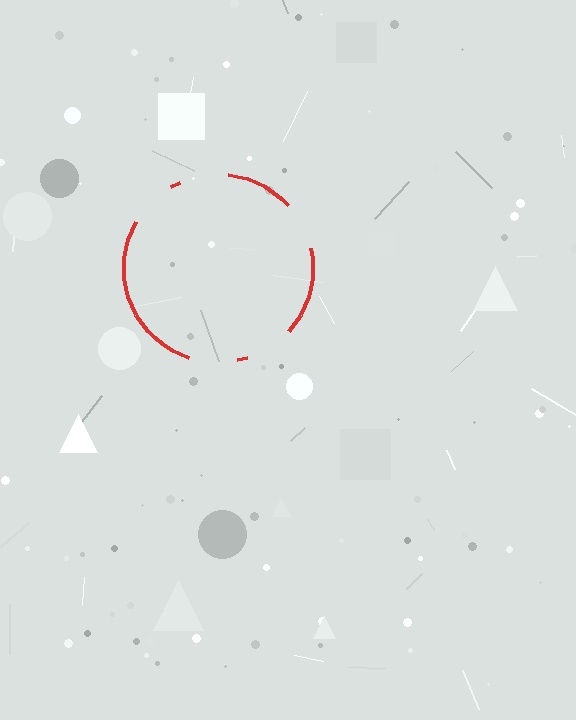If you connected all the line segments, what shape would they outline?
They would outline a circle.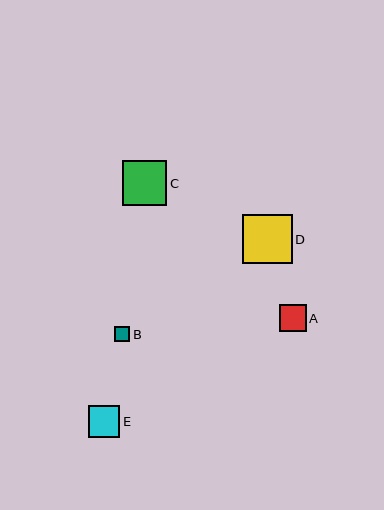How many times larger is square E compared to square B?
Square E is approximately 2.0 times the size of square B.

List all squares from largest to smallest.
From largest to smallest: D, C, E, A, B.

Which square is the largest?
Square D is the largest with a size of approximately 50 pixels.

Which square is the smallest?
Square B is the smallest with a size of approximately 15 pixels.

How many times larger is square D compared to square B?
Square D is approximately 3.2 times the size of square B.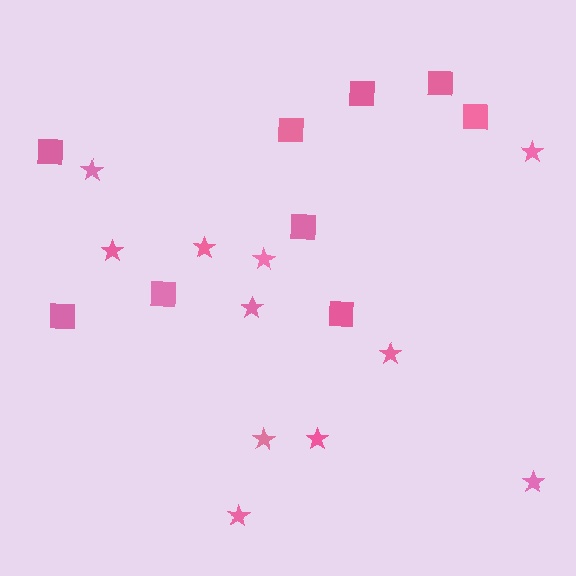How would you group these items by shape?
There are 2 groups: one group of stars (11) and one group of squares (9).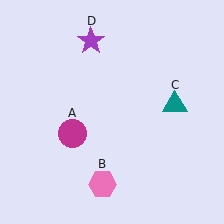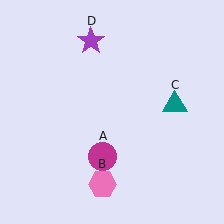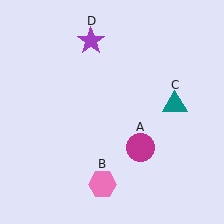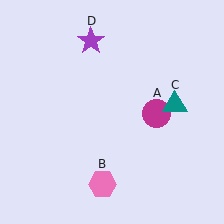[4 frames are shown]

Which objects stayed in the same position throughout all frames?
Pink hexagon (object B) and teal triangle (object C) and purple star (object D) remained stationary.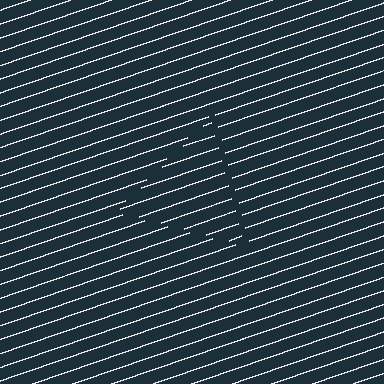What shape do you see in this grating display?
An illusory triangle. The interior of the shape contains the same grating, shifted by half a period — the contour is defined by the phase discontinuity where line-ends from the inner and outer gratings abut.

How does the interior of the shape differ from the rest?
The interior of the shape contains the same grating, shifted by half a period — the contour is defined by the phase discontinuity where line-ends from the inner and outer gratings abut.